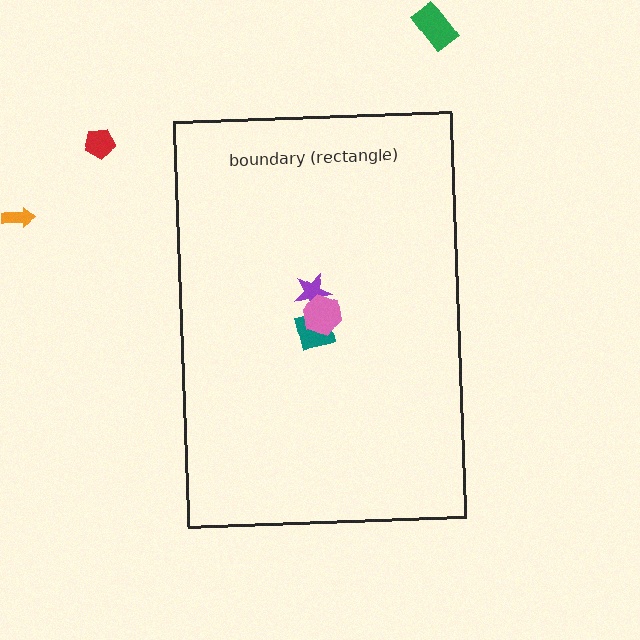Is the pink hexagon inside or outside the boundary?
Inside.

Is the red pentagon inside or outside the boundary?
Outside.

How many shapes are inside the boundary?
3 inside, 3 outside.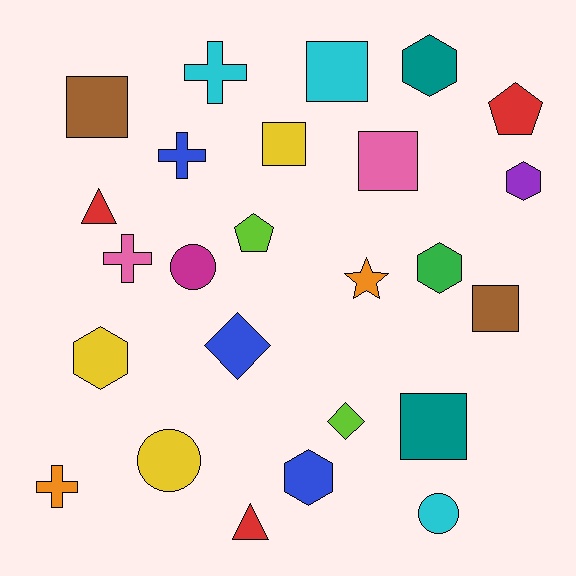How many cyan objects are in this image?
There are 3 cyan objects.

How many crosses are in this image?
There are 4 crosses.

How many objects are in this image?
There are 25 objects.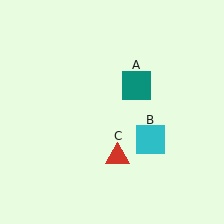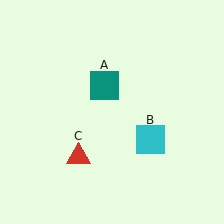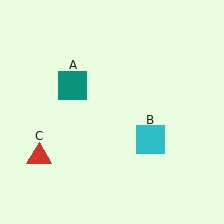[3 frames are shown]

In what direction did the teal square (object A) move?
The teal square (object A) moved left.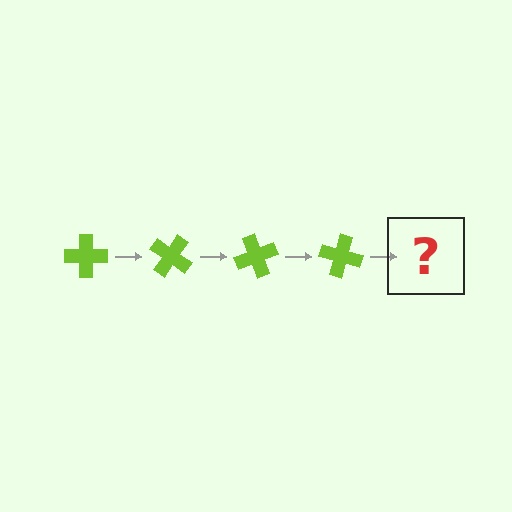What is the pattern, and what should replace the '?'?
The pattern is that the cross rotates 35 degrees each step. The '?' should be a lime cross rotated 140 degrees.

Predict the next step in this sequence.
The next step is a lime cross rotated 140 degrees.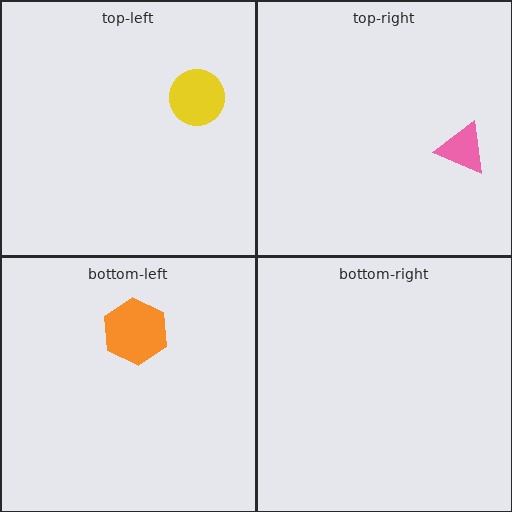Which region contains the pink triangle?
The top-right region.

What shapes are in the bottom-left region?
The orange hexagon.